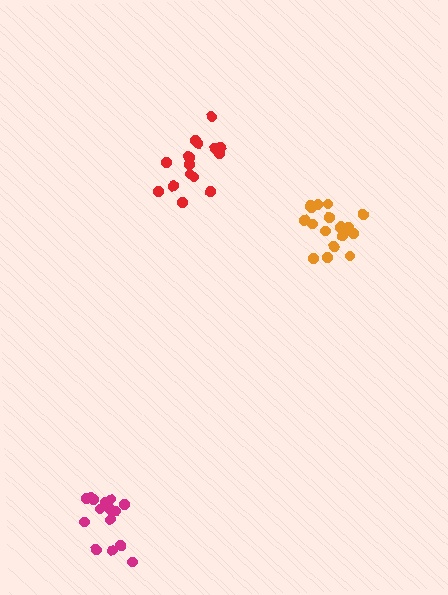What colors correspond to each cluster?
The clusters are colored: orange, magenta, red.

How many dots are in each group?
Group 1: 17 dots, Group 2: 15 dots, Group 3: 16 dots (48 total).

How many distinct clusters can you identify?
There are 3 distinct clusters.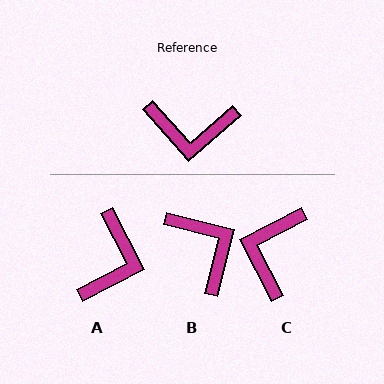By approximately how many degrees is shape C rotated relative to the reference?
Approximately 104 degrees clockwise.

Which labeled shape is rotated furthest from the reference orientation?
B, about 124 degrees away.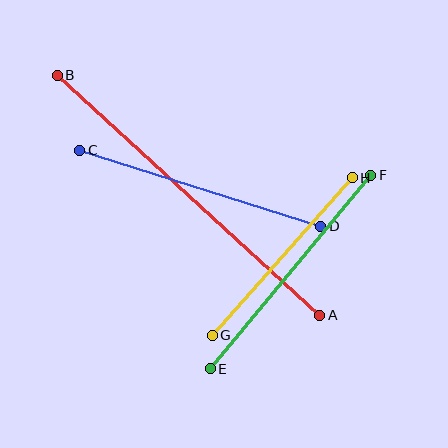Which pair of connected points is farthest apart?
Points A and B are farthest apart.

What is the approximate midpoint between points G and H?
The midpoint is at approximately (282, 257) pixels.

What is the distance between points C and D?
The distance is approximately 253 pixels.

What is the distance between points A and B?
The distance is approximately 356 pixels.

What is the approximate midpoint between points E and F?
The midpoint is at approximately (291, 272) pixels.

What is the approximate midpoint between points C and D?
The midpoint is at approximately (200, 188) pixels.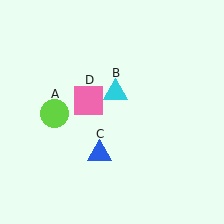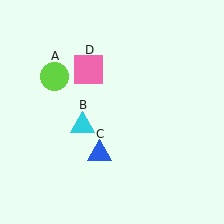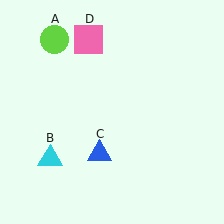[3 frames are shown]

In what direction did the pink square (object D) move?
The pink square (object D) moved up.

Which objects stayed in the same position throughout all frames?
Blue triangle (object C) remained stationary.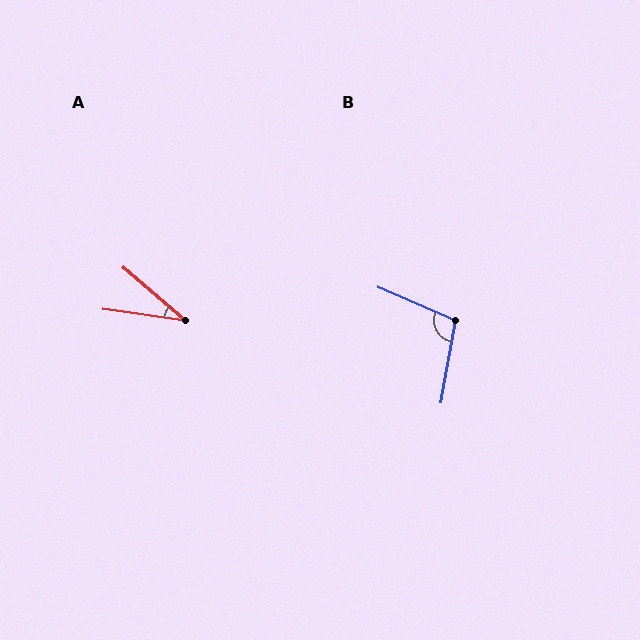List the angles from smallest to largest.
A (33°), B (103°).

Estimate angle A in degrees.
Approximately 33 degrees.